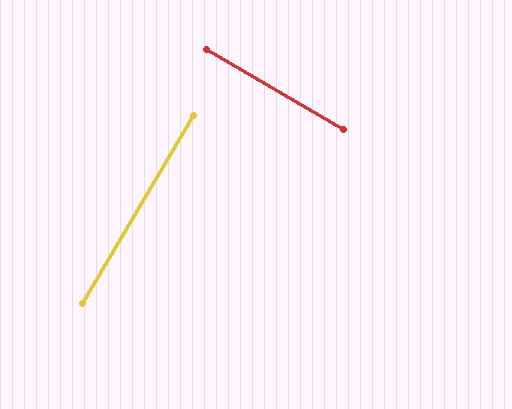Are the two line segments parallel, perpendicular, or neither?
Perpendicular — they meet at approximately 90°.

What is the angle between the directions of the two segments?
Approximately 90 degrees.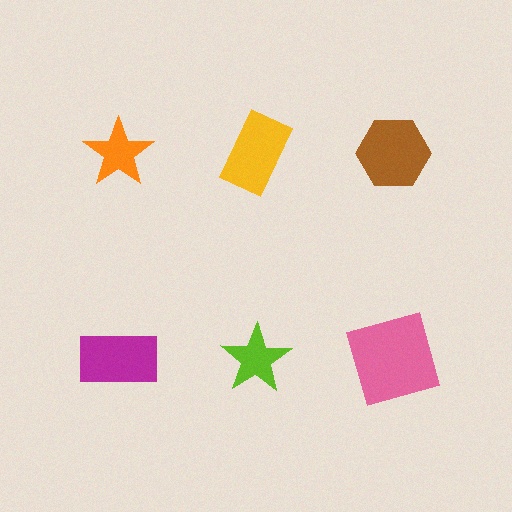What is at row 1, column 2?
A yellow rectangle.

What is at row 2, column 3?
A pink square.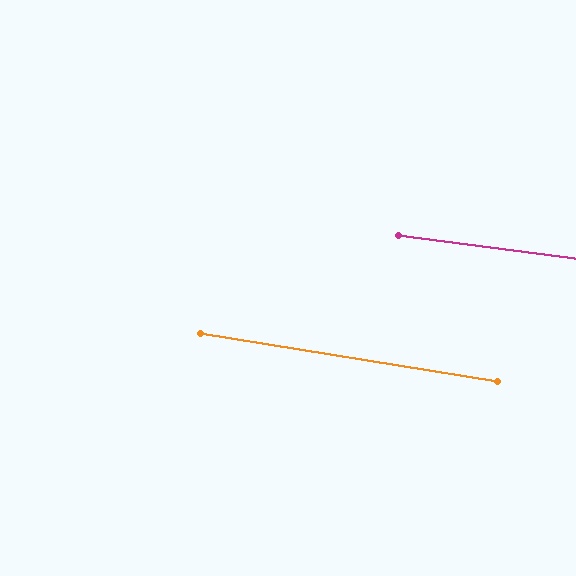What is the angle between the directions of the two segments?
Approximately 2 degrees.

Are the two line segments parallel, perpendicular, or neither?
Parallel — their directions differ by only 1.6°.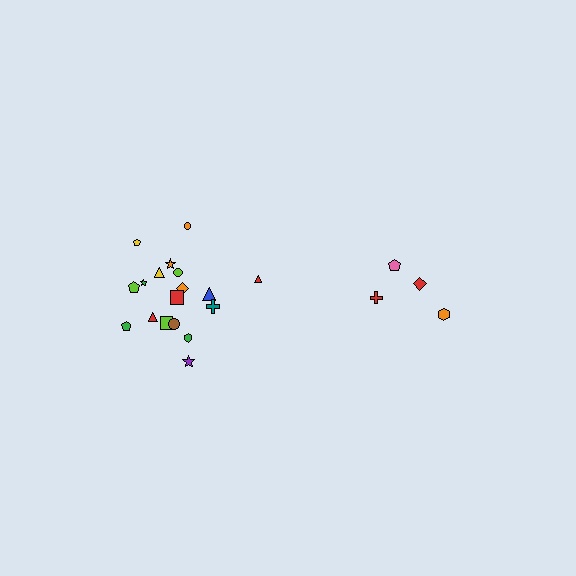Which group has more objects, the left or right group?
The left group.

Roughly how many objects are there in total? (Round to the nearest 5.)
Roughly 20 objects in total.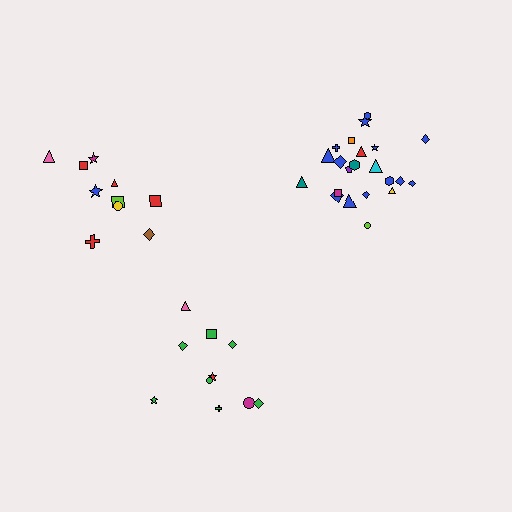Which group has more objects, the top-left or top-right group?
The top-right group.